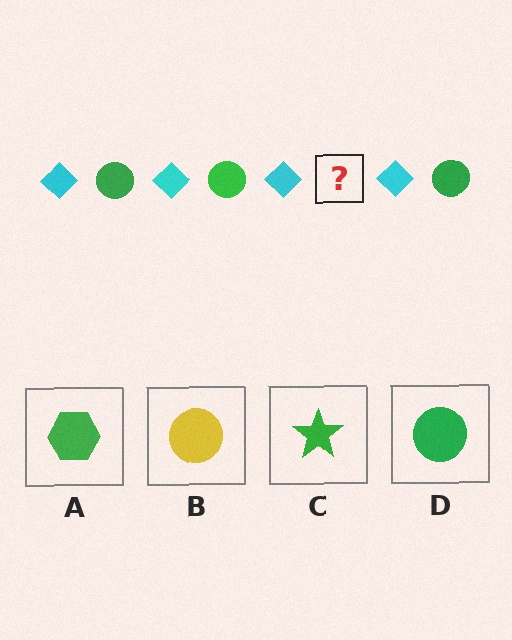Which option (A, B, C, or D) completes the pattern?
D.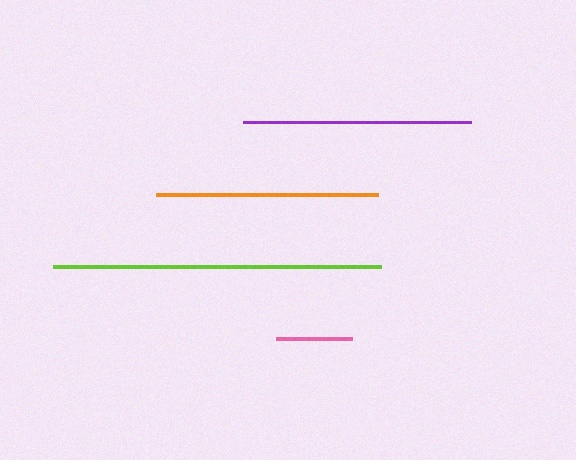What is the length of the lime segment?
The lime segment is approximately 328 pixels long.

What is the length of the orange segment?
The orange segment is approximately 221 pixels long.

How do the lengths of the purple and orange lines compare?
The purple and orange lines are approximately the same length.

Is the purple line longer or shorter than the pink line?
The purple line is longer than the pink line.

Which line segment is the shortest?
The pink line is the shortest at approximately 76 pixels.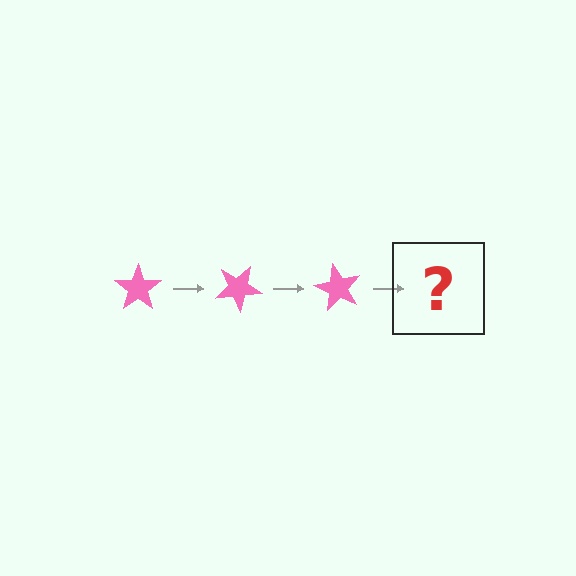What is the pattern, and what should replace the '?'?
The pattern is that the star rotates 30 degrees each step. The '?' should be a pink star rotated 90 degrees.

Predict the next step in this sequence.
The next step is a pink star rotated 90 degrees.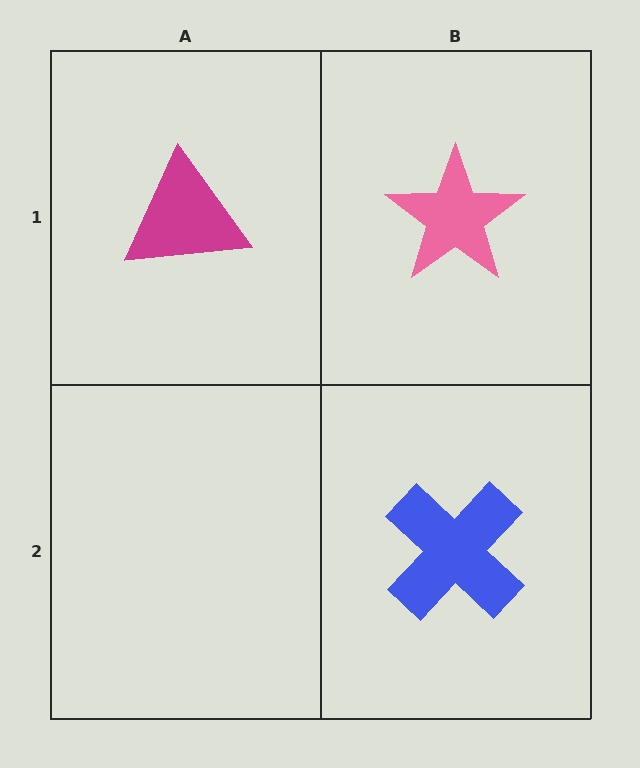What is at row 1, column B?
A pink star.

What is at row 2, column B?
A blue cross.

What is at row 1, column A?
A magenta triangle.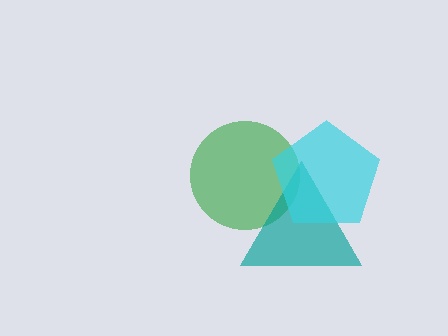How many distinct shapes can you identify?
There are 3 distinct shapes: a green circle, a teal triangle, a cyan pentagon.